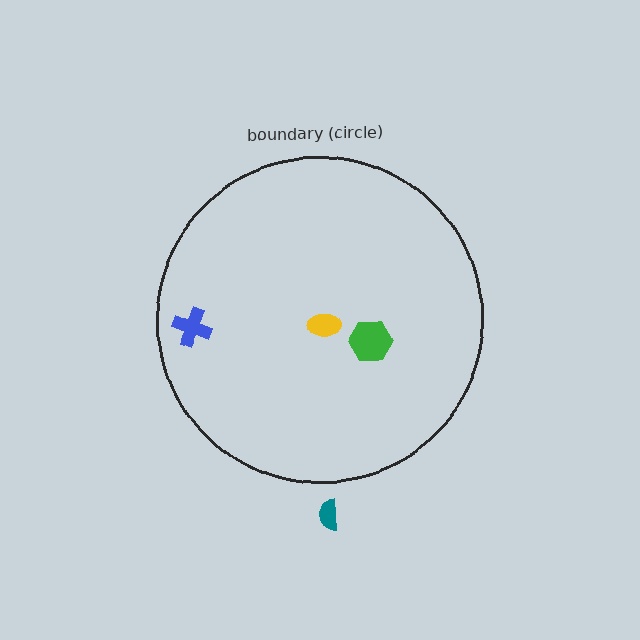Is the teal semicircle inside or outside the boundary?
Outside.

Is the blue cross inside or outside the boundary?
Inside.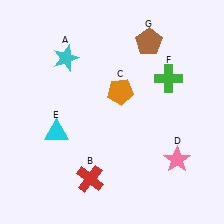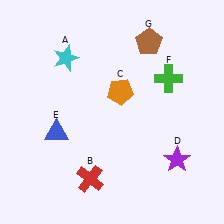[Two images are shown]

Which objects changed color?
D changed from pink to purple. E changed from cyan to blue.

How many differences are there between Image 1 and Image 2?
There are 2 differences between the two images.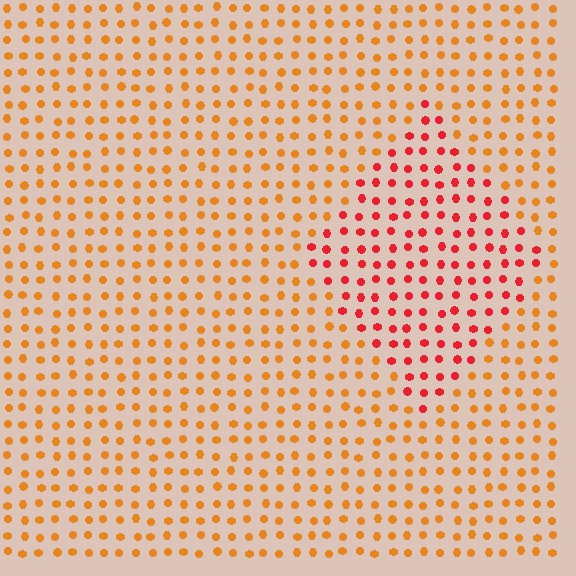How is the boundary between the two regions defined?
The boundary is defined purely by a slight shift in hue (about 35 degrees). Spacing, size, and orientation are identical on both sides.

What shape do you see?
I see a diamond.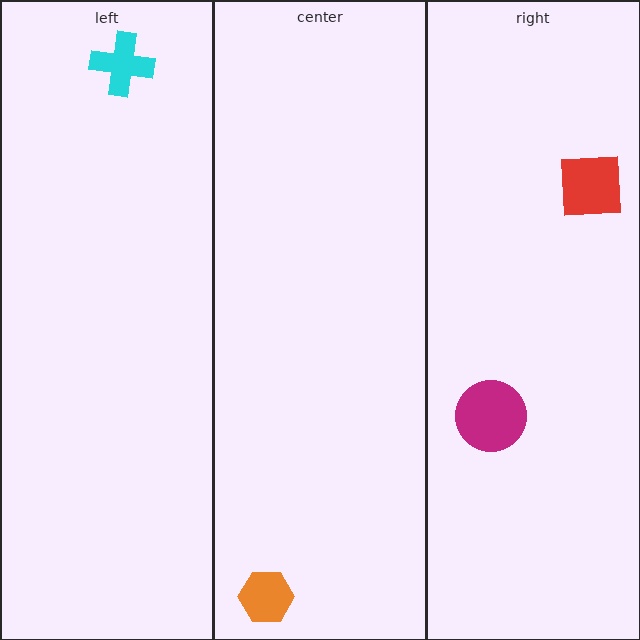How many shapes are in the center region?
1.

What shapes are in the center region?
The orange hexagon.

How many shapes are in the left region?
1.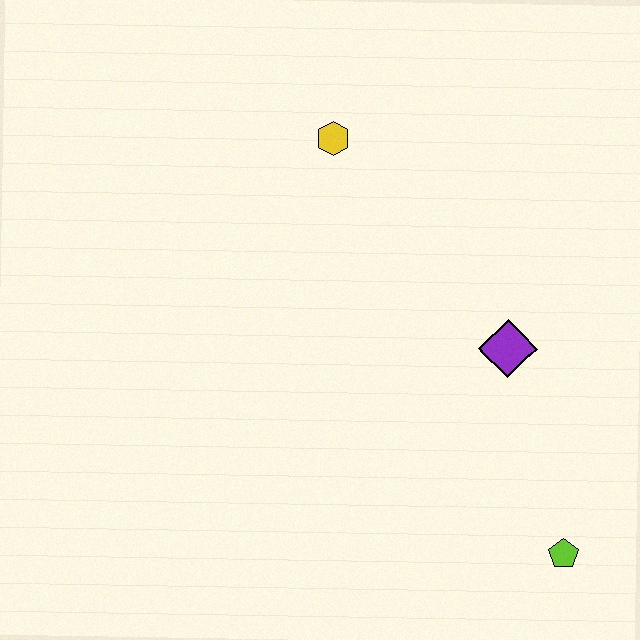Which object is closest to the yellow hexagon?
The purple diamond is closest to the yellow hexagon.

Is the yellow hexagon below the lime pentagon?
No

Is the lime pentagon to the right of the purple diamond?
Yes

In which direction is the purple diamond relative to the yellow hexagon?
The purple diamond is below the yellow hexagon.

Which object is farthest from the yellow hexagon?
The lime pentagon is farthest from the yellow hexagon.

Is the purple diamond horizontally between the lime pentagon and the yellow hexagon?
Yes